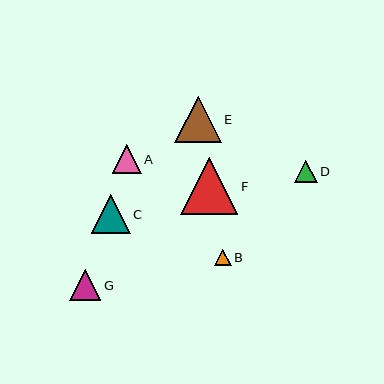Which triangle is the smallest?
Triangle B is the smallest with a size of approximately 16 pixels.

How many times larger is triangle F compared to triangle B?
Triangle F is approximately 3.5 times the size of triangle B.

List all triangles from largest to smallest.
From largest to smallest: F, E, C, G, A, D, B.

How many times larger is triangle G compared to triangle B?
Triangle G is approximately 1.9 times the size of triangle B.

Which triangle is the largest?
Triangle F is the largest with a size of approximately 57 pixels.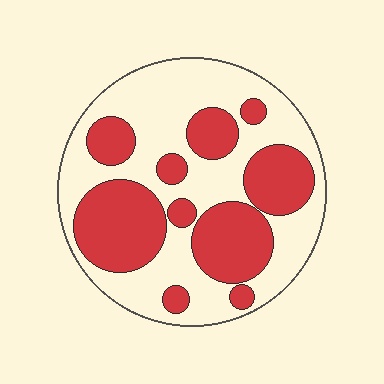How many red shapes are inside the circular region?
10.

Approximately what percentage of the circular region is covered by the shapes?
Approximately 40%.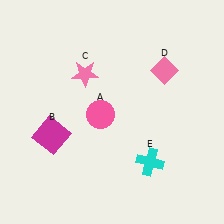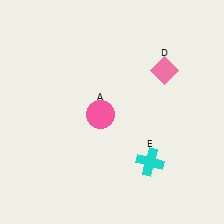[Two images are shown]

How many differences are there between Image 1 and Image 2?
There are 2 differences between the two images.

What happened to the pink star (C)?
The pink star (C) was removed in Image 2. It was in the top-left area of Image 1.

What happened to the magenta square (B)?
The magenta square (B) was removed in Image 2. It was in the bottom-left area of Image 1.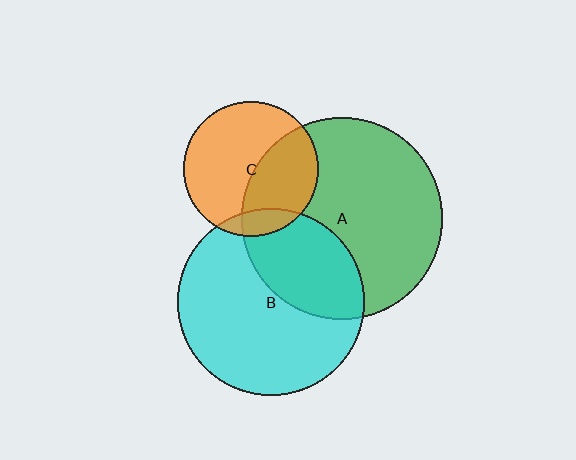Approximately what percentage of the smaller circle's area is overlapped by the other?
Approximately 40%.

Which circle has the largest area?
Circle A (green).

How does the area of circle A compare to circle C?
Approximately 2.2 times.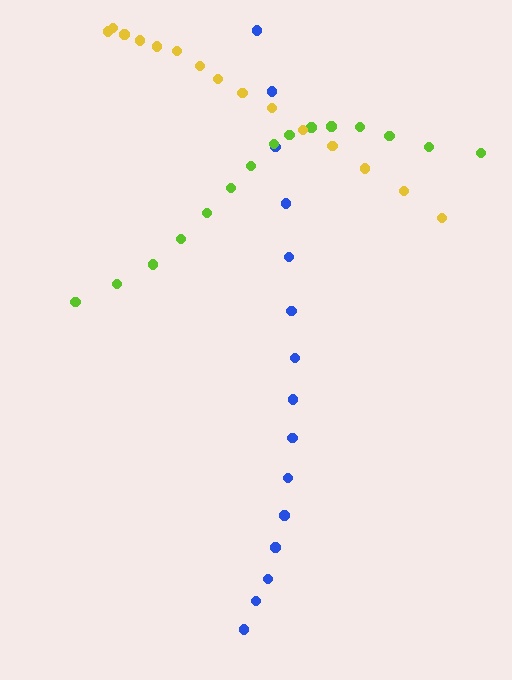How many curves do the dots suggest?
There are 3 distinct paths.